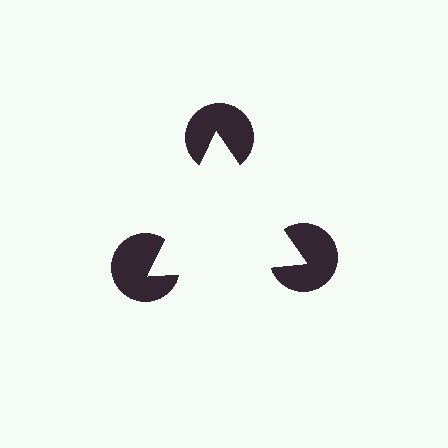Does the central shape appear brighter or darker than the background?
It typically appears slightly brighter than the background, even though no actual brightness change is drawn.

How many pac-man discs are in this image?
There are 3 — one at each vertex of the illusory triangle.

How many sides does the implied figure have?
3 sides.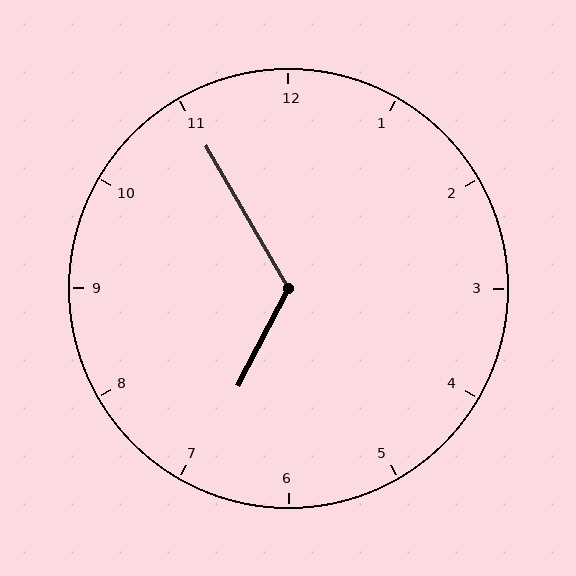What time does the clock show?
6:55.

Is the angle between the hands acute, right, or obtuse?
It is obtuse.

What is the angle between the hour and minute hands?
Approximately 122 degrees.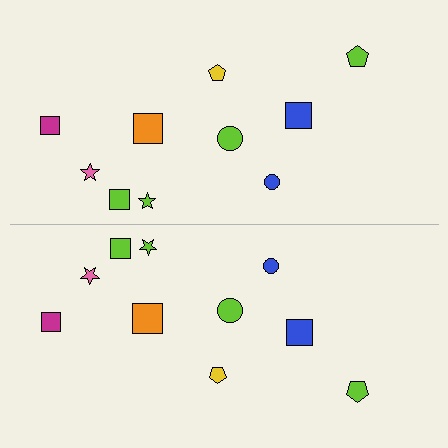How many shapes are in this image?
There are 20 shapes in this image.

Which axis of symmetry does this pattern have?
The pattern has a horizontal axis of symmetry running through the center of the image.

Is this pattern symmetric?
Yes, this pattern has bilateral (reflection) symmetry.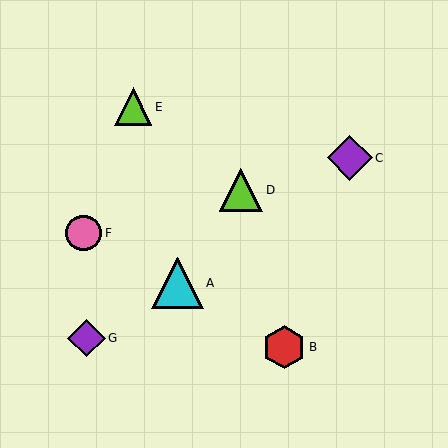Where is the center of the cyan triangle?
The center of the cyan triangle is at (178, 283).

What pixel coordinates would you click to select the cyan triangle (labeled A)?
Click at (178, 283) to select the cyan triangle A.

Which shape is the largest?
The cyan triangle (labeled A) is the largest.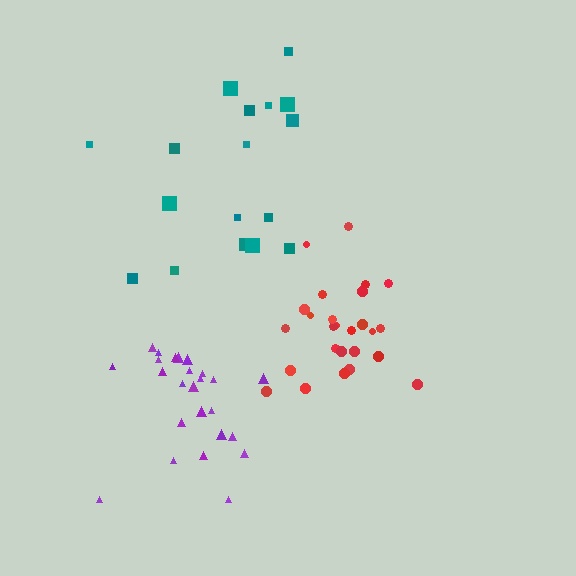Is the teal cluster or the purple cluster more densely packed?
Purple.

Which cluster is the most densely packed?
Red.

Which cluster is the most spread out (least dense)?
Teal.